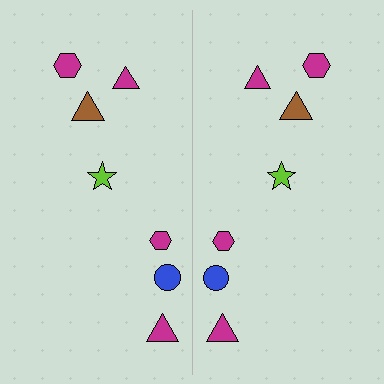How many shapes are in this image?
There are 14 shapes in this image.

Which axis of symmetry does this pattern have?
The pattern has a vertical axis of symmetry running through the center of the image.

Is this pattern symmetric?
Yes, this pattern has bilateral (reflection) symmetry.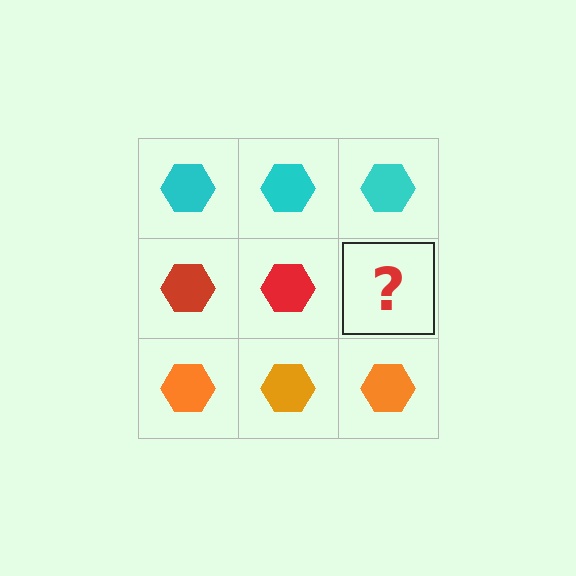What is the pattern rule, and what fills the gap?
The rule is that each row has a consistent color. The gap should be filled with a red hexagon.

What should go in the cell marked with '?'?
The missing cell should contain a red hexagon.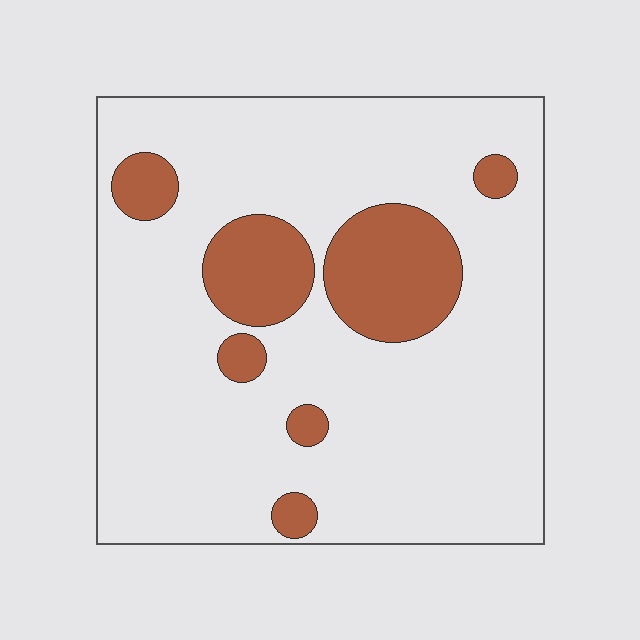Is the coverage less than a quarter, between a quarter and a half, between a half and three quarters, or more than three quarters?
Less than a quarter.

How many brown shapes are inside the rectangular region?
7.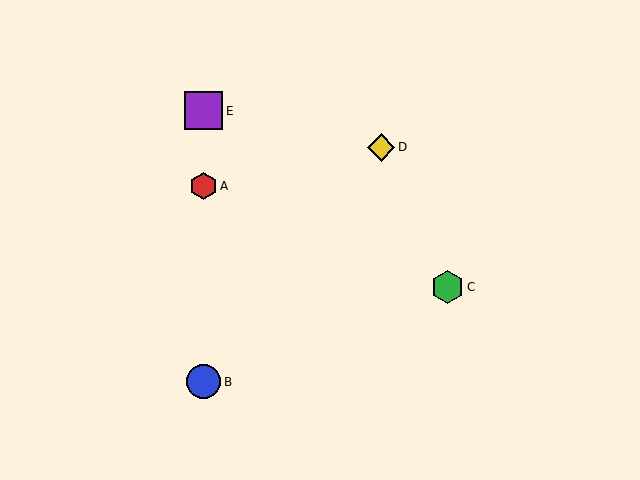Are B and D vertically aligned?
No, B is at x≈204 and D is at x≈381.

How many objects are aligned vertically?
3 objects (A, B, E) are aligned vertically.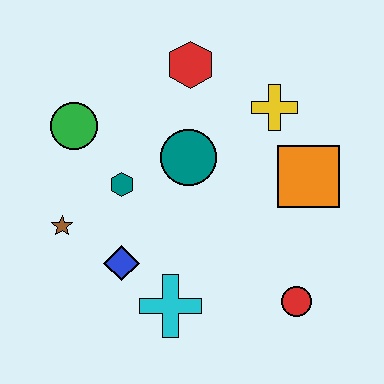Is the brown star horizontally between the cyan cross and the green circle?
No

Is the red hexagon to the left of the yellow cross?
Yes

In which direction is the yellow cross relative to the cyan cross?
The yellow cross is above the cyan cross.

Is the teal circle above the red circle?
Yes